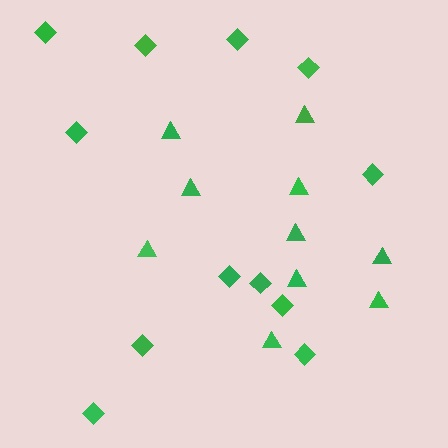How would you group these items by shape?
There are 2 groups: one group of triangles (10) and one group of diamonds (12).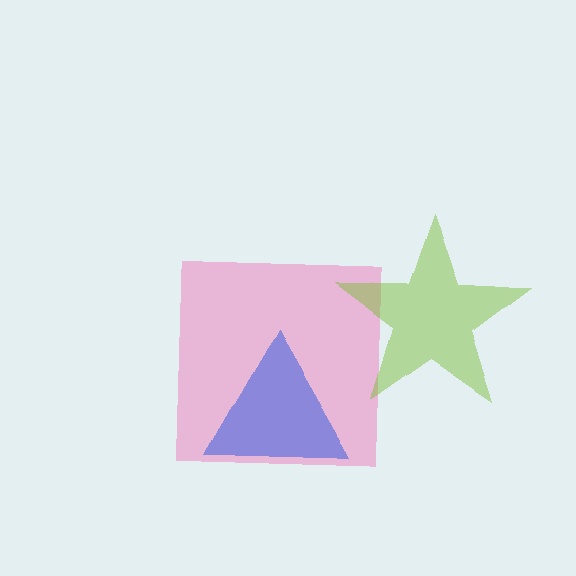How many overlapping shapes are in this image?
There are 3 overlapping shapes in the image.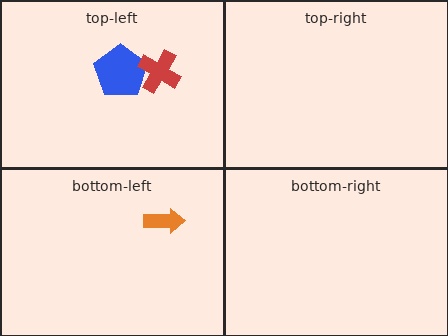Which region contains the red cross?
The top-left region.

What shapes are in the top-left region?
The blue pentagon, the red cross.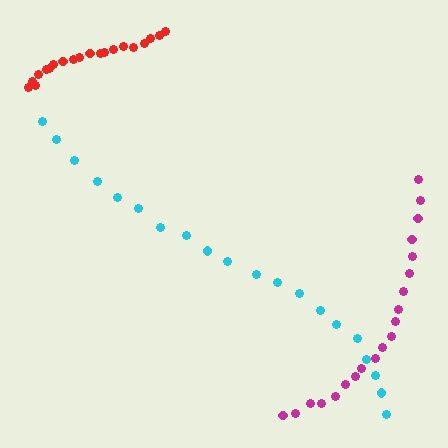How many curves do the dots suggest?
There are 3 distinct paths.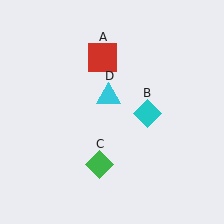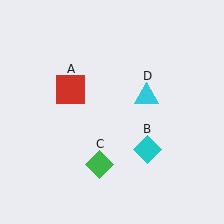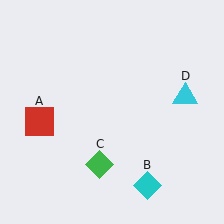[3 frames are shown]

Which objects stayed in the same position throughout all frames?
Green diamond (object C) remained stationary.